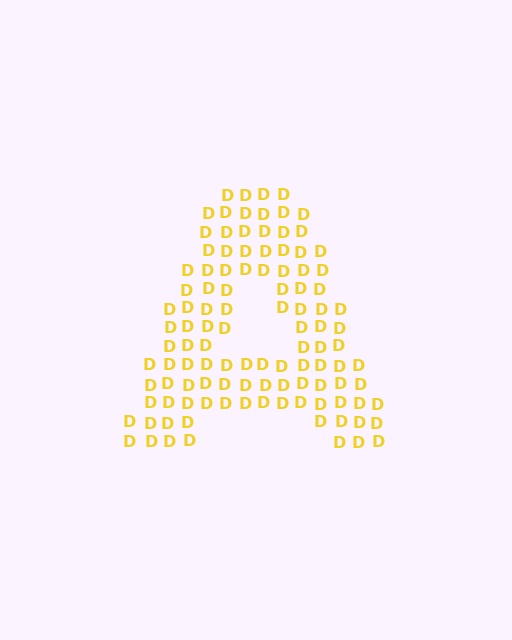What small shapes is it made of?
It is made of small letter D's.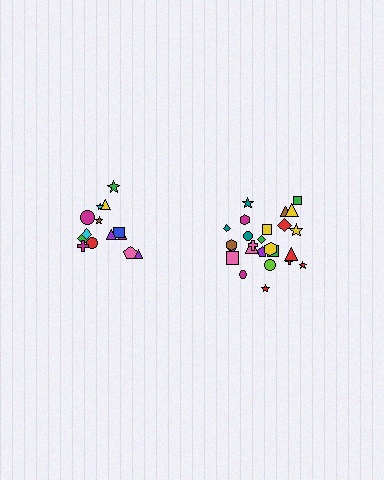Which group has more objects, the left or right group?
The right group.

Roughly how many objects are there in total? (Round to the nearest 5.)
Roughly 40 objects in total.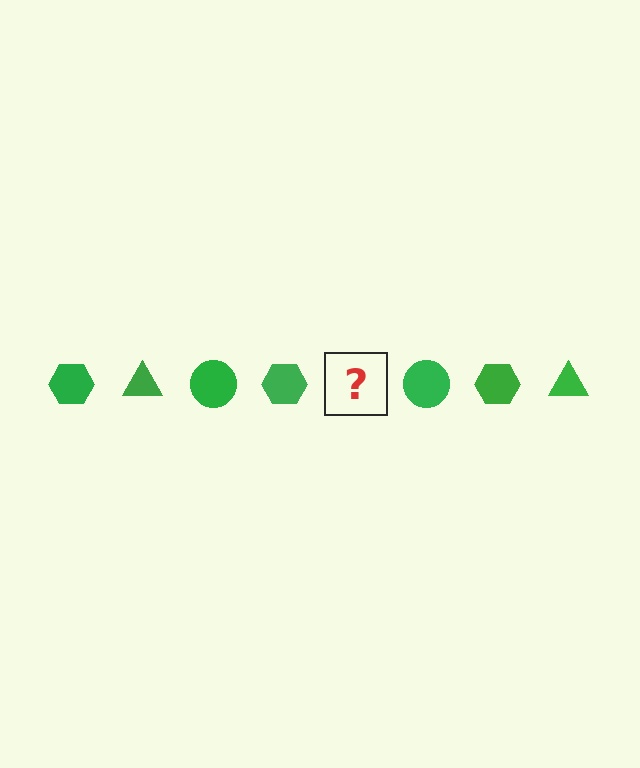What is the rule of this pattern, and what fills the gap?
The rule is that the pattern cycles through hexagon, triangle, circle shapes in green. The gap should be filled with a green triangle.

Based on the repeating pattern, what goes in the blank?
The blank should be a green triangle.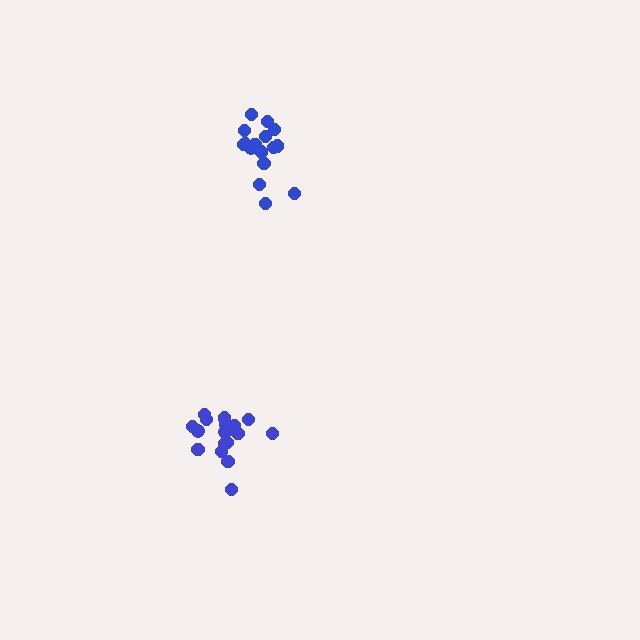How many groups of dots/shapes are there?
There are 2 groups.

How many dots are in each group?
Group 1: 17 dots, Group 2: 16 dots (33 total).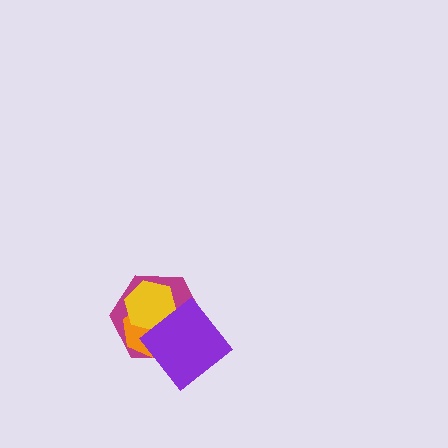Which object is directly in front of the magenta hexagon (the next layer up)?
The orange hexagon is directly in front of the magenta hexagon.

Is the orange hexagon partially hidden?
Yes, it is partially covered by another shape.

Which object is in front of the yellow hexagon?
The purple diamond is in front of the yellow hexagon.